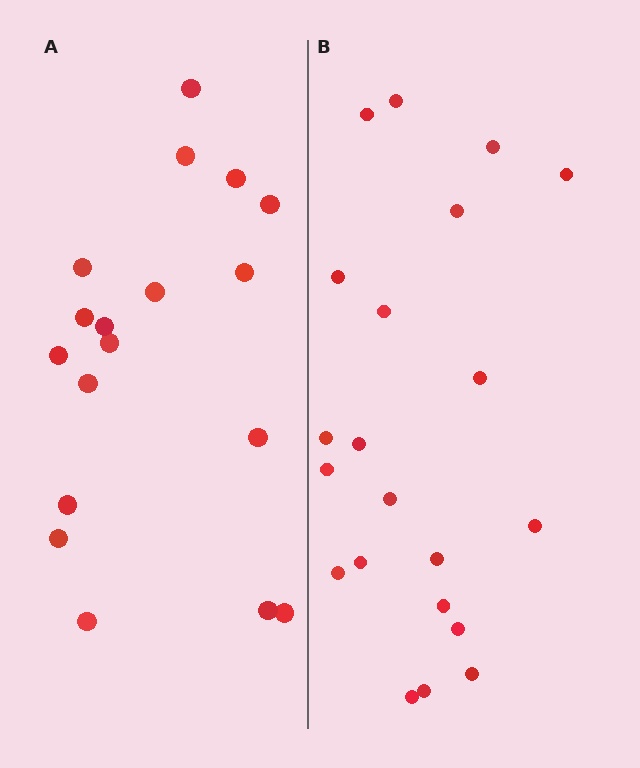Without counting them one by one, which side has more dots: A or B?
Region B (the right region) has more dots.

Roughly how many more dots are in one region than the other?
Region B has just a few more — roughly 2 or 3 more dots than region A.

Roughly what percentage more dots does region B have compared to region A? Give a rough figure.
About 15% more.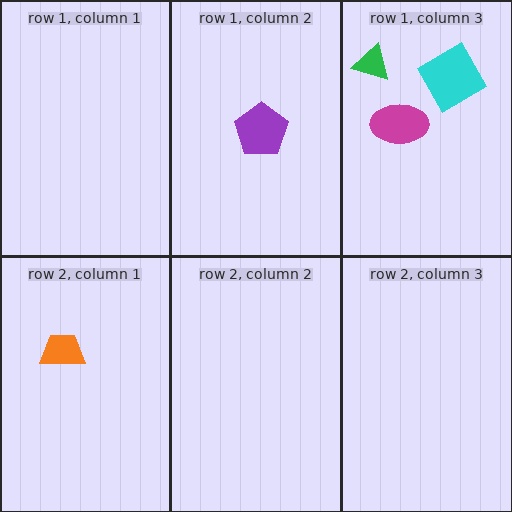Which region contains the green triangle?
The row 1, column 3 region.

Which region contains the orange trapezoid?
The row 2, column 1 region.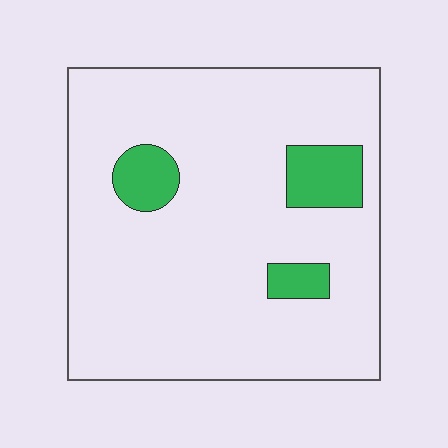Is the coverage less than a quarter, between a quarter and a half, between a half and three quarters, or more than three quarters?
Less than a quarter.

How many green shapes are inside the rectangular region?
3.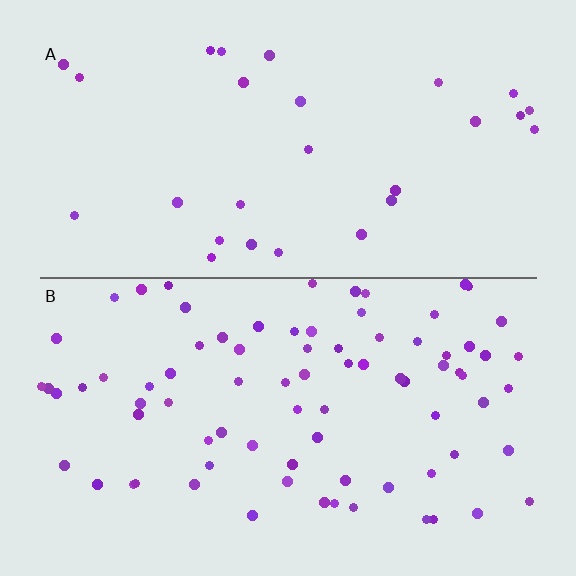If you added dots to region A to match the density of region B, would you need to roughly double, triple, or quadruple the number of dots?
Approximately triple.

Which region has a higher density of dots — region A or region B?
B (the bottom).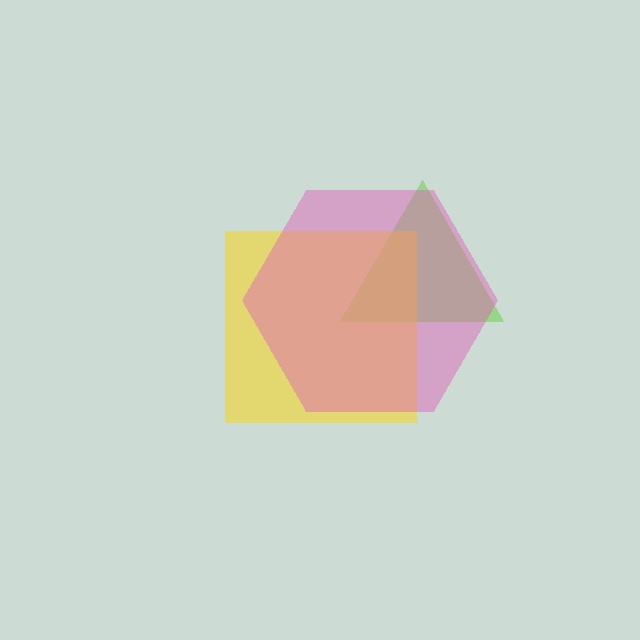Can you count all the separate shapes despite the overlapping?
Yes, there are 3 separate shapes.